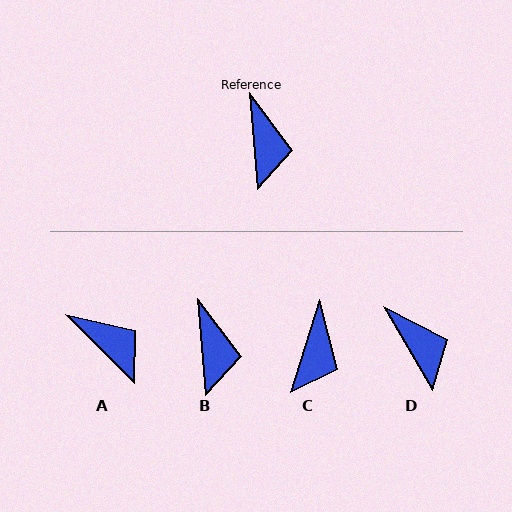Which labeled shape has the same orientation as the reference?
B.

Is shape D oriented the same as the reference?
No, it is off by about 25 degrees.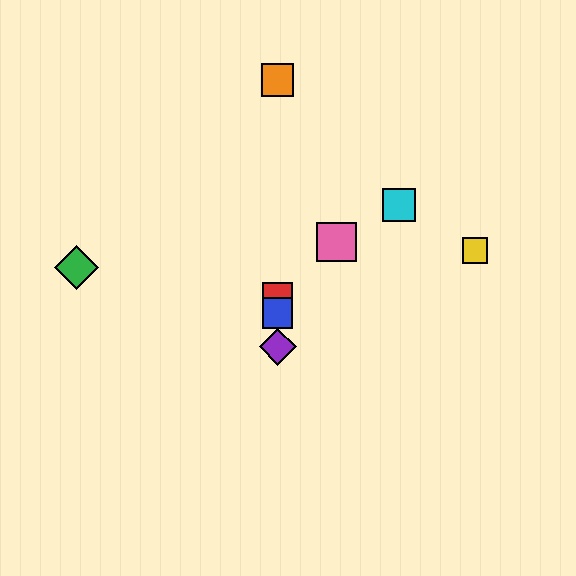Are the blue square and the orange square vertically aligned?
Yes, both are at x≈278.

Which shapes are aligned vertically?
The red square, the blue square, the purple diamond, the orange square are aligned vertically.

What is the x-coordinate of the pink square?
The pink square is at x≈336.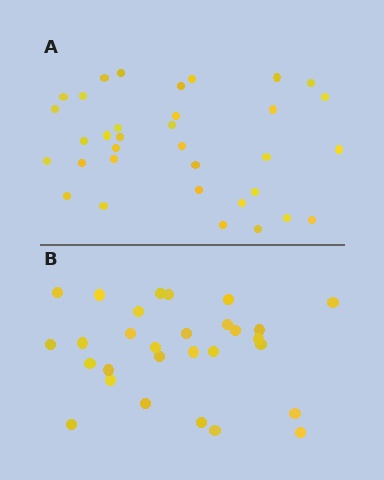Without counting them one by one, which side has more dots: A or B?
Region A (the top region) has more dots.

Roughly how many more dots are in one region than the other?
Region A has about 5 more dots than region B.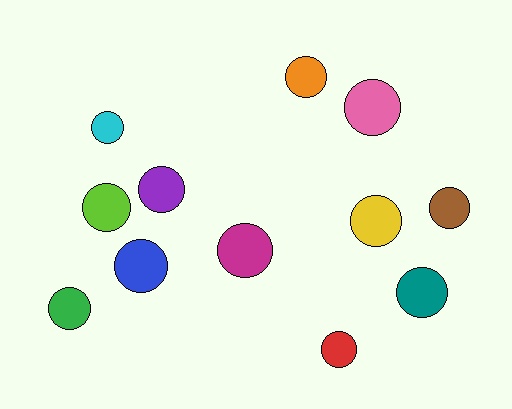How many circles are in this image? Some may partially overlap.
There are 12 circles.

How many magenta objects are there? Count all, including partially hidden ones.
There is 1 magenta object.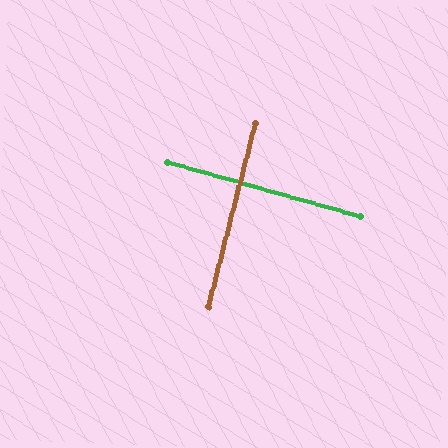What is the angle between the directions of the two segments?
Approximately 89 degrees.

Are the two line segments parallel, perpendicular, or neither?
Perpendicular — they meet at approximately 89°.